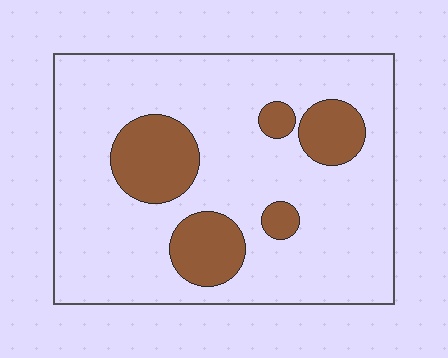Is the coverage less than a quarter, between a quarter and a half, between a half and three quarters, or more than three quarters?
Less than a quarter.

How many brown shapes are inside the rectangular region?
5.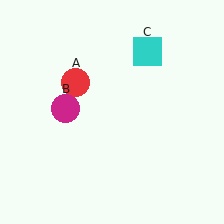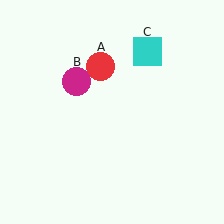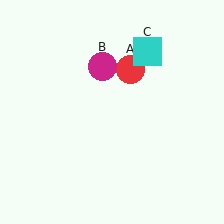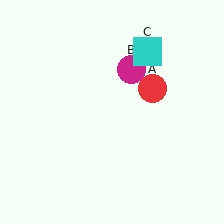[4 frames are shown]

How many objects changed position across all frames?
2 objects changed position: red circle (object A), magenta circle (object B).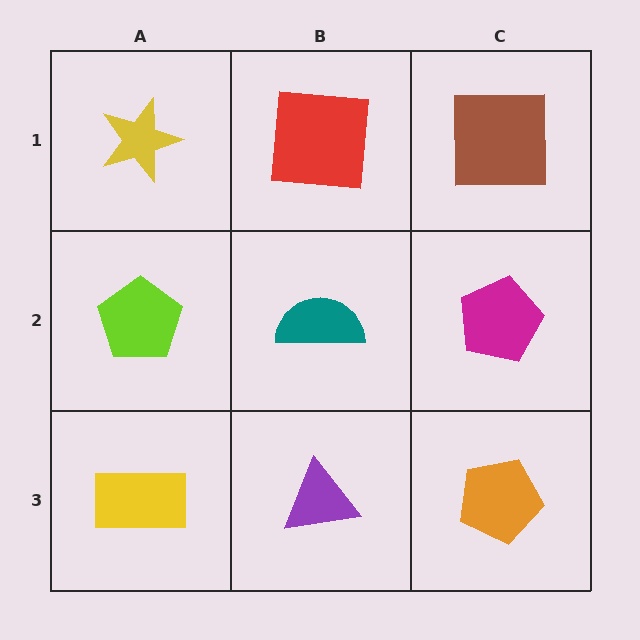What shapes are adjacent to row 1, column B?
A teal semicircle (row 2, column B), a yellow star (row 1, column A), a brown square (row 1, column C).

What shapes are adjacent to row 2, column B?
A red square (row 1, column B), a purple triangle (row 3, column B), a lime pentagon (row 2, column A), a magenta pentagon (row 2, column C).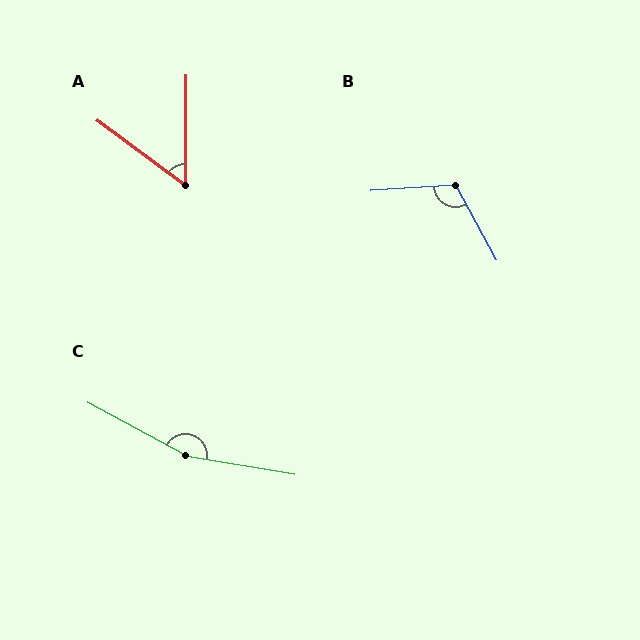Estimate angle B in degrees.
Approximately 115 degrees.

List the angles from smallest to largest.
A (54°), B (115°), C (161°).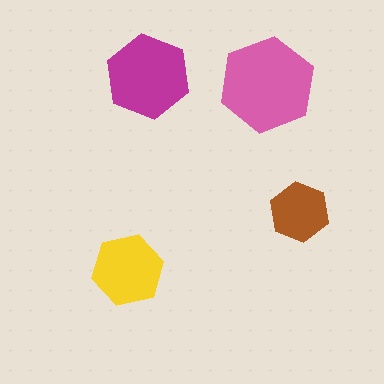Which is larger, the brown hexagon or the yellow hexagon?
The yellow one.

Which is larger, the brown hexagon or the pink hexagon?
The pink one.